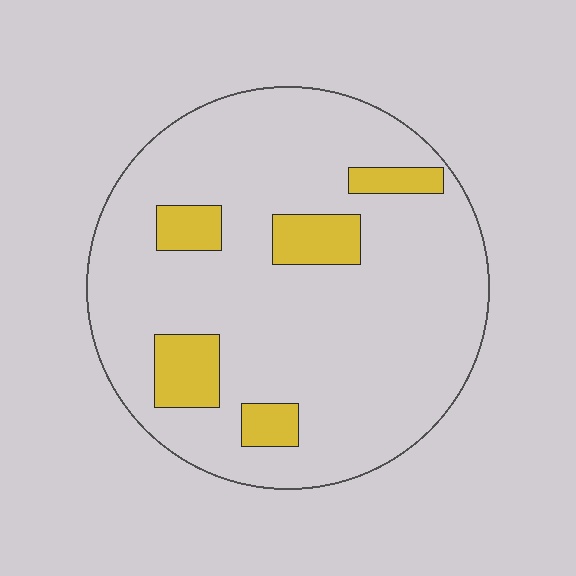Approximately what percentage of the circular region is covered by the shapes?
Approximately 15%.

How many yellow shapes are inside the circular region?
5.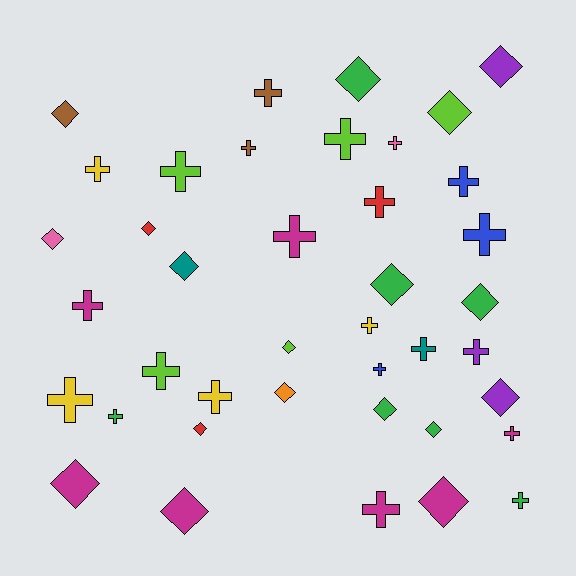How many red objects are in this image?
There are 3 red objects.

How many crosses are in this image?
There are 22 crosses.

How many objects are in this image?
There are 40 objects.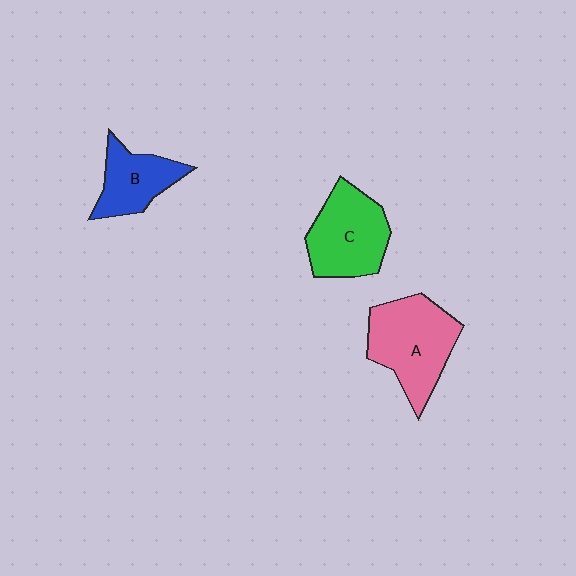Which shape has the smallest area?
Shape B (blue).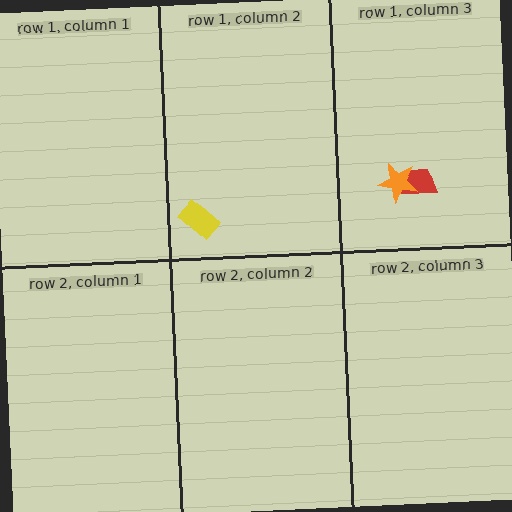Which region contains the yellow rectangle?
The row 1, column 2 region.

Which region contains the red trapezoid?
The row 1, column 3 region.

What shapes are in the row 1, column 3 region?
The red trapezoid, the orange star.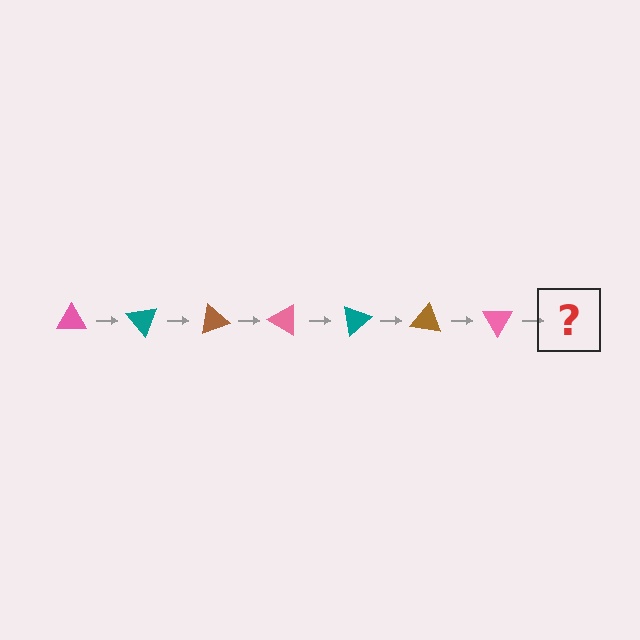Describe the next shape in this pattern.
It should be a teal triangle, rotated 350 degrees from the start.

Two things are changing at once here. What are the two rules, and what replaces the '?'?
The two rules are that it rotates 50 degrees each step and the color cycles through pink, teal, and brown. The '?' should be a teal triangle, rotated 350 degrees from the start.